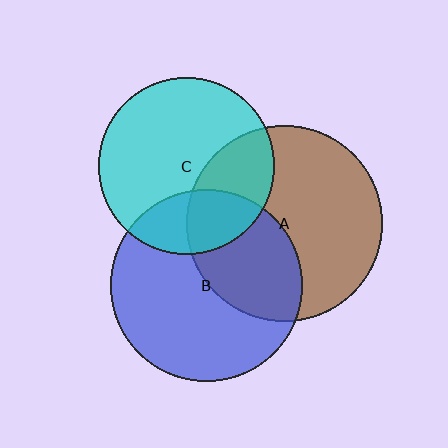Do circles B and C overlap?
Yes.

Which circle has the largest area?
Circle A (brown).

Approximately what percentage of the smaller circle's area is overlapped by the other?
Approximately 25%.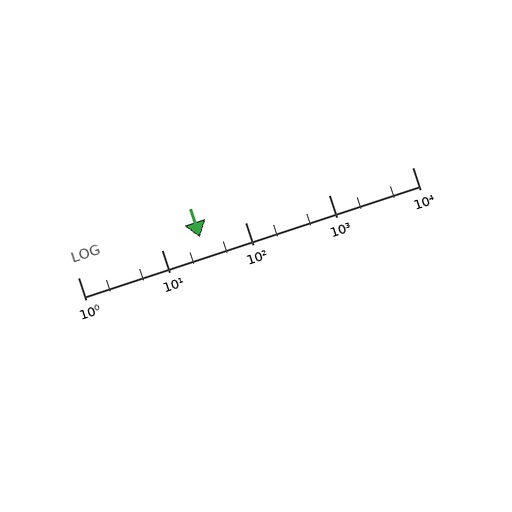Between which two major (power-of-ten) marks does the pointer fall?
The pointer is between 10 and 100.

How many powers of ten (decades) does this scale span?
The scale spans 4 decades, from 1 to 10000.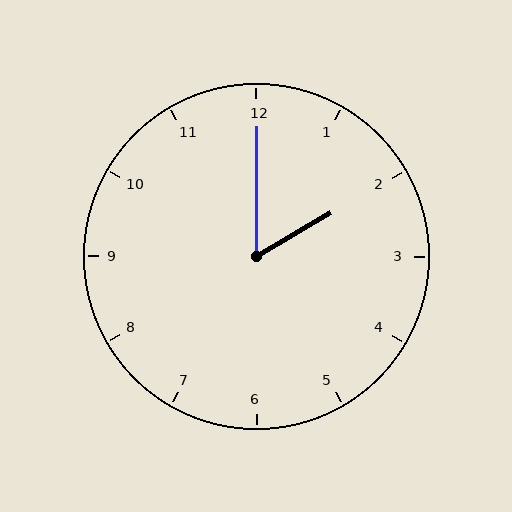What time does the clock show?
2:00.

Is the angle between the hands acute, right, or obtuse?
It is acute.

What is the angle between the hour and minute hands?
Approximately 60 degrees.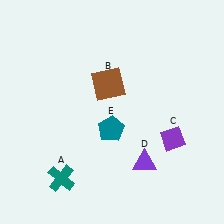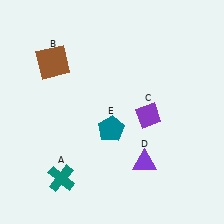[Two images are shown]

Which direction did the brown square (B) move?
The brown square (B) moved left.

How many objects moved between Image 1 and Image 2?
2 objects moved between the two images.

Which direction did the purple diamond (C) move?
The purple diamond (C) moved left.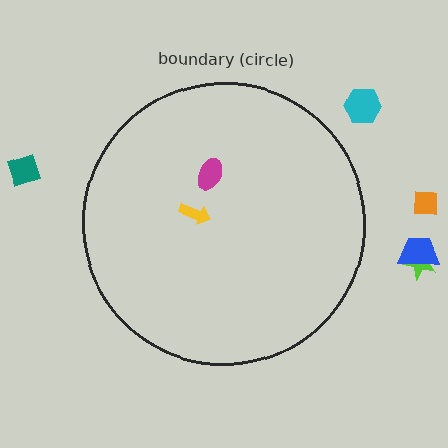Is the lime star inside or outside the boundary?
Outside.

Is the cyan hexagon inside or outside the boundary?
Outside.